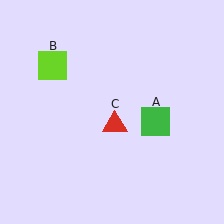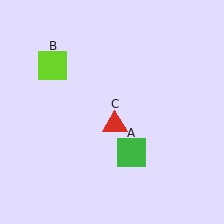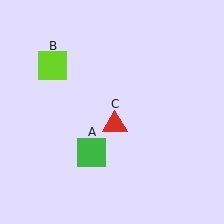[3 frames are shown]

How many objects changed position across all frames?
1 object changed position: green square (object A).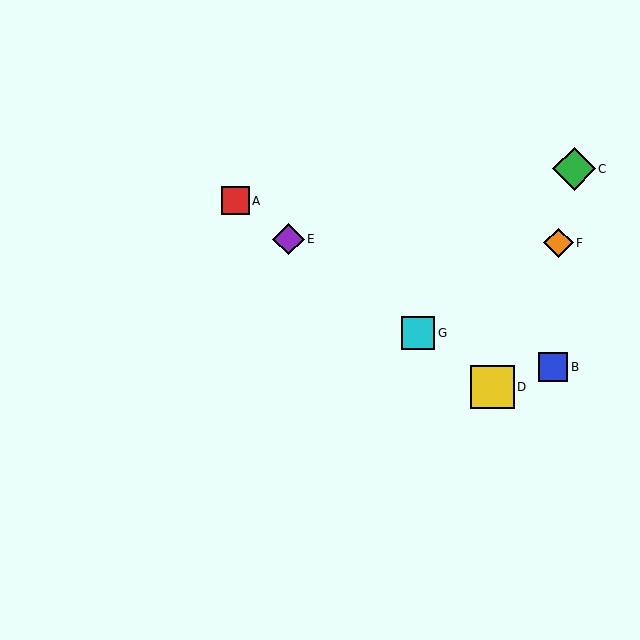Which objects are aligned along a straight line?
Objects A, D, E, G are aligned along a straight line.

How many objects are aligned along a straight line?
4 objects (A, D, E, G) are aligned along a straight line.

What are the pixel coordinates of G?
Object G is at (418, 333).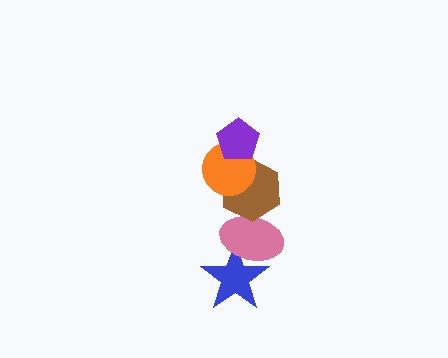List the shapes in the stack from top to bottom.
From top to bottom: the purple pentagon, the orange circle, the brown hexagon, the pink ellipse, the blue star.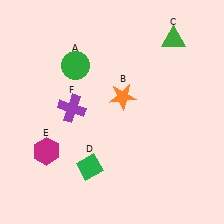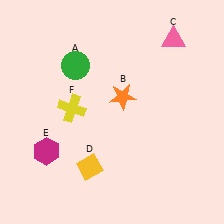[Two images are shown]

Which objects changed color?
C changed from green to pink. D changed from green to yellow. F changed from purple to yellow.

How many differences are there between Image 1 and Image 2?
There are 3 differences between the two images.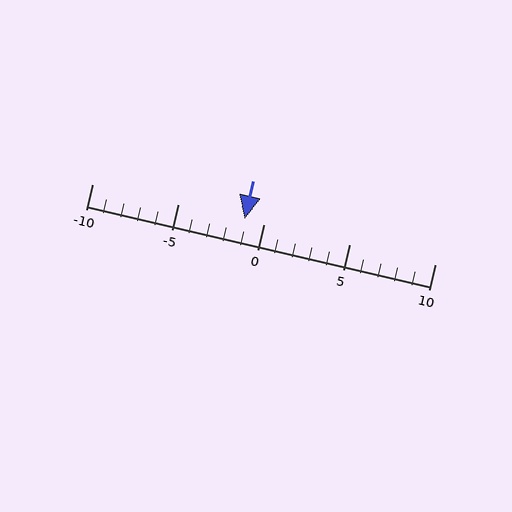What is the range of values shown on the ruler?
The ruler shows values from -10 to 10.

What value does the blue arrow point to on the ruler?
The blue arrow points to approximately -1.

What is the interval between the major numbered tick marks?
The major tick marks are spaced 5 units apart.